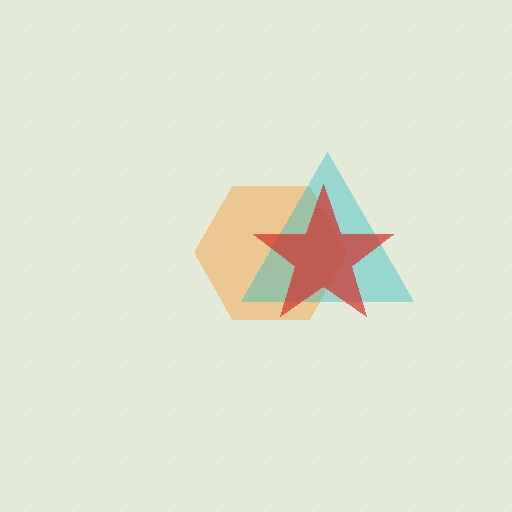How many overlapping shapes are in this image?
There are 3 overlapping shapes in the image.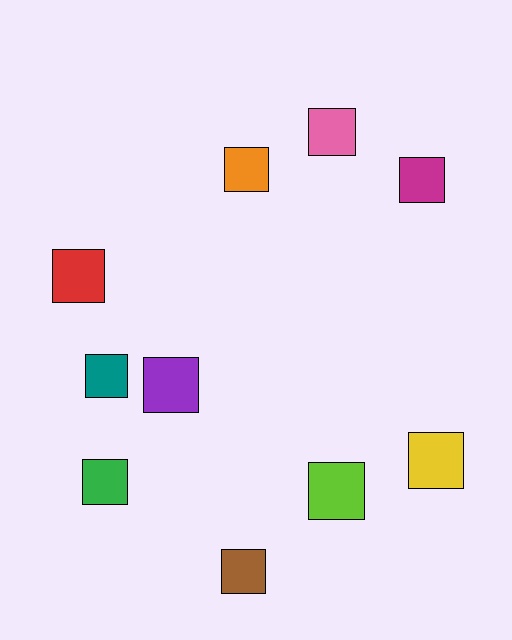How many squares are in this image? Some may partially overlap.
There are 10 squares.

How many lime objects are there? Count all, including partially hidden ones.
There is 1 lime object.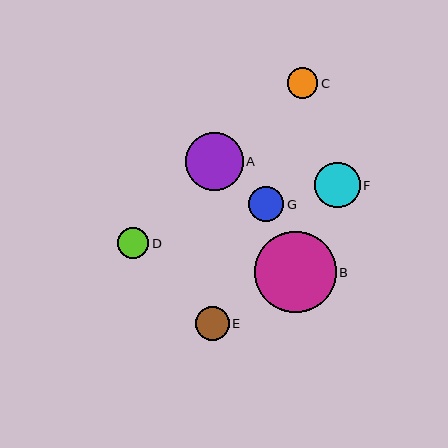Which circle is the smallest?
Circle C is the smallest with a size of approximately 30 pixels.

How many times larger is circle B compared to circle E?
Circle B is approximately 2.4 times the size of circle E.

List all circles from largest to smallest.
From largest to smallest: B, A, F, G, E, D, C.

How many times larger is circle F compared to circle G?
Circle F is approximately 1.3 times the size of circle G.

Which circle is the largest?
Circle B is the largest with a size of approximately 82 pixels.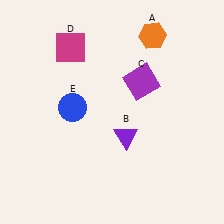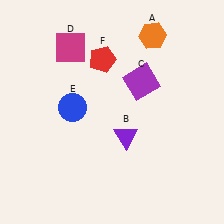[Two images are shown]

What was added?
A red pentagon (F) was added in Image 2.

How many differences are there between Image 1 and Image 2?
There is 1 difference between the two images.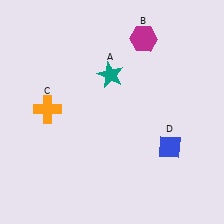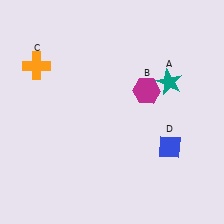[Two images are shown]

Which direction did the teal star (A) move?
The teal star (A) moved right.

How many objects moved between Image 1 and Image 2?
3 objects moved between the two images.